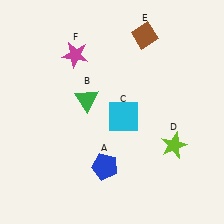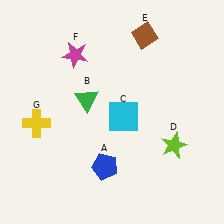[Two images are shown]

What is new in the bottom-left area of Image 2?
A yellow cross (G) was added in the bottom-left area of Image 2.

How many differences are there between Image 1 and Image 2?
There is 1 difference between the two images.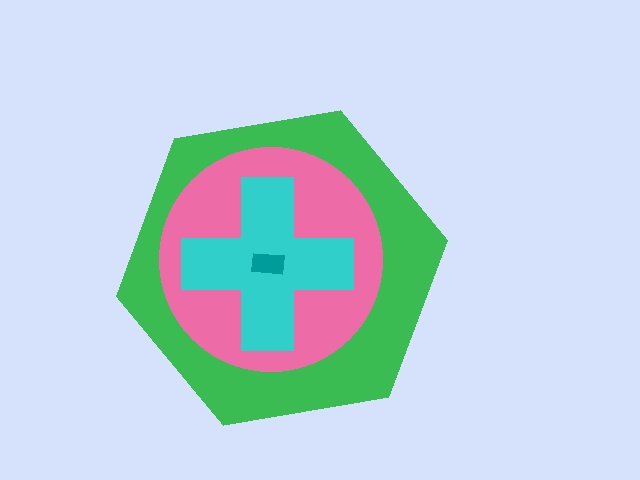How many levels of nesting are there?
4.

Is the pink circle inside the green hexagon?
Yes.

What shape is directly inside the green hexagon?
The pink circle.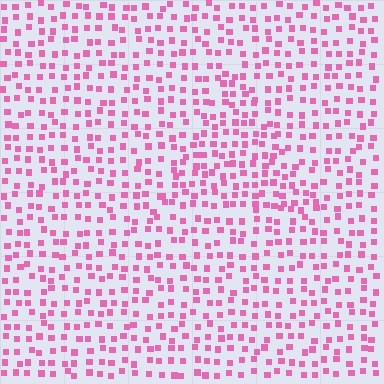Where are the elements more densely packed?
The elements are more densely packed inside the triangle boundary.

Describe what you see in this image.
The image contains small pink elements arranged at two different densities. A triangle-shaped region is visible where the elements are more densely packed than the surrounding area.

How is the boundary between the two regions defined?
The boundary is defined by a change in element density (approximately 1.4x ratio). All elements are the same color, size, and shape.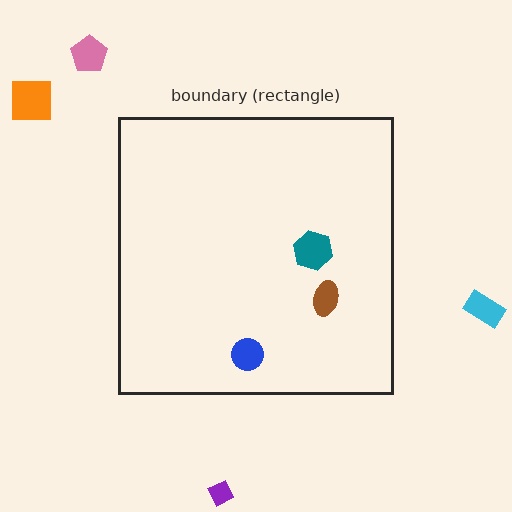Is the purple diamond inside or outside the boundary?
Outside.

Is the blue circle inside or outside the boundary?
Inside.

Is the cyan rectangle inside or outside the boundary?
Outside.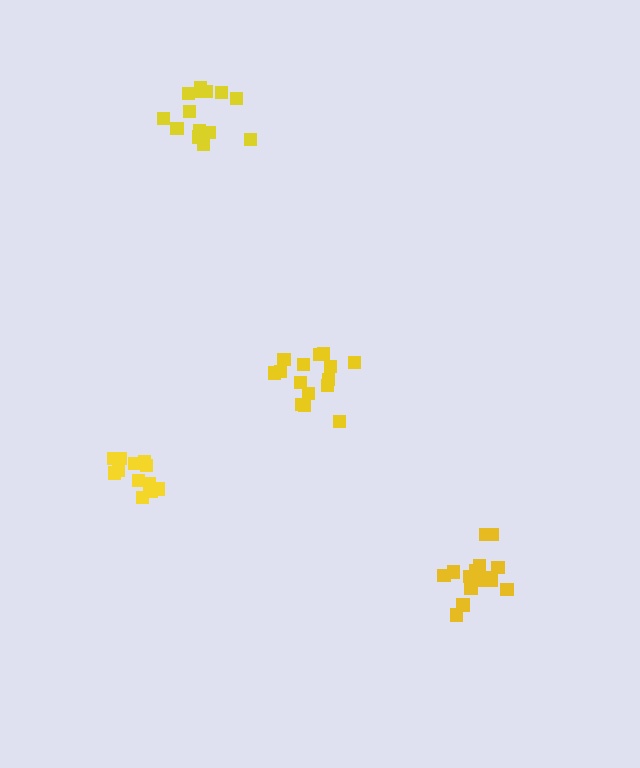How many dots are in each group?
Group 1: 17 dots, Group 2: 15 dots, Group 3: 14 dots, Group 4: 12 dots (58 total).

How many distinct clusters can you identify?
There are 4 distinct clusters.